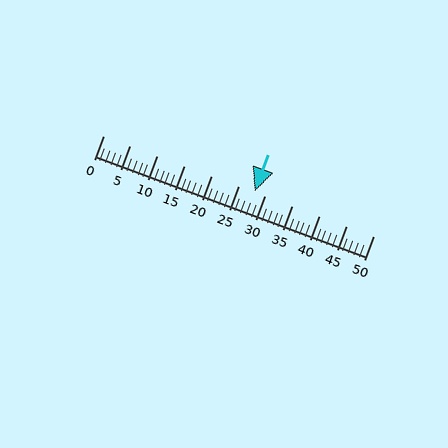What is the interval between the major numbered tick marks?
The major tick marks are spaced 5 units apart.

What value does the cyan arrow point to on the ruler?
The cyan arrow points to approximately 28.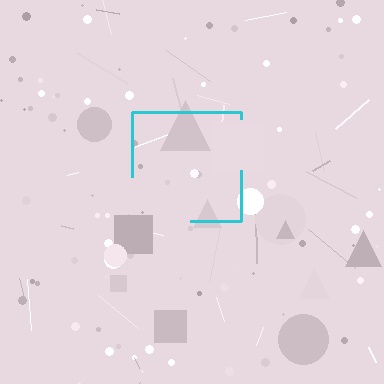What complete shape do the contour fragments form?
The contour fragments form a square.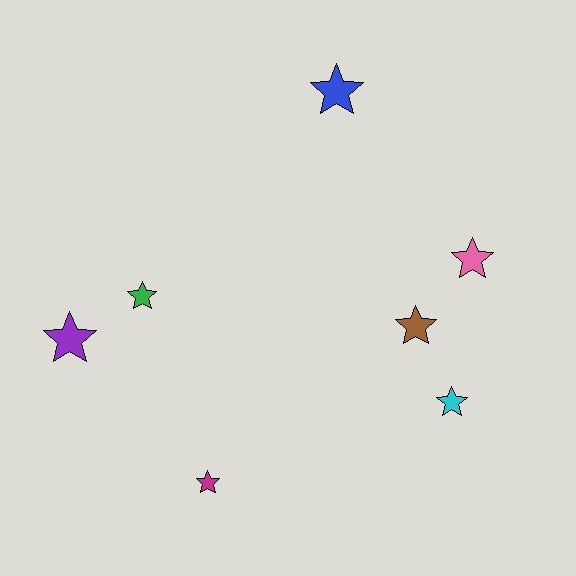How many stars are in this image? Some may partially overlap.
There are 7 stars.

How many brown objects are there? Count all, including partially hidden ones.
There is 1 brown object.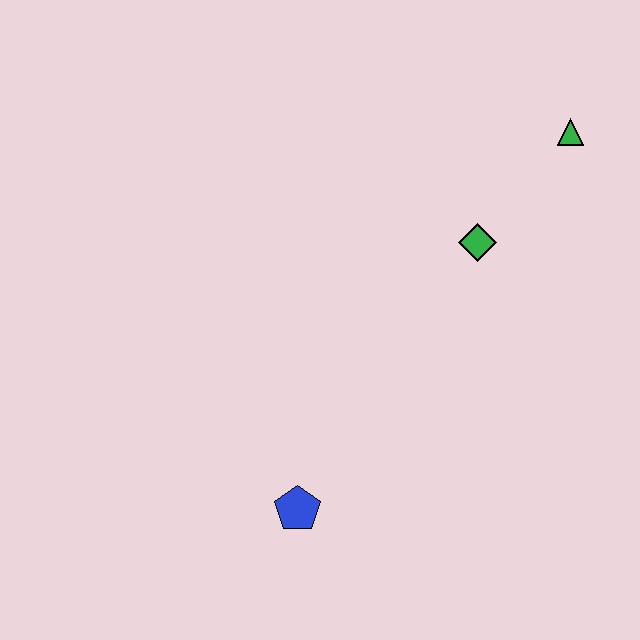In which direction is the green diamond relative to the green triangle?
The green diamond is below the green triangle.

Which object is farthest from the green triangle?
The blue pentagon is farthest from the green triangle.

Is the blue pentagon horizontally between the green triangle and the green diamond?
No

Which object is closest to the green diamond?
The green triangle is closest to the green diamond.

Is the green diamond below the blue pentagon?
No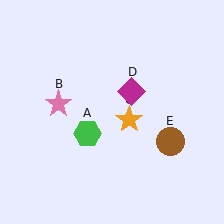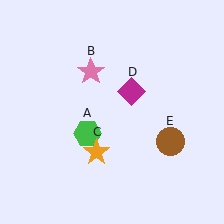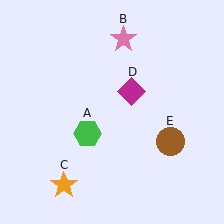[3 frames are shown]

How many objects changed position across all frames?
2 objects changed position: pink star (object B), orange star (object C).